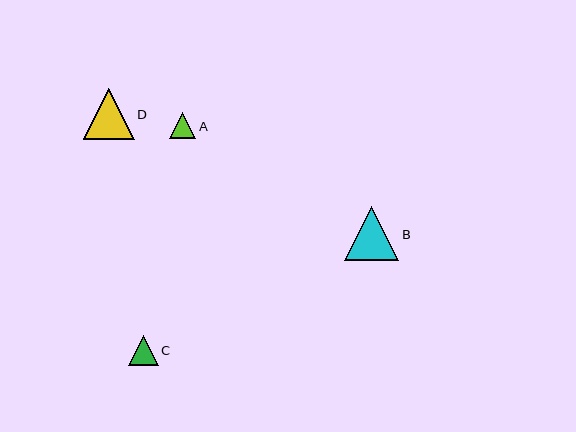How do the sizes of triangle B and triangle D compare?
Triangle B and triangle D are approximately the same size.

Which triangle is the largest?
Triangle B is the largest with a size of approximately 54 pixels.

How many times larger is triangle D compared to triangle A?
Triangle D is approximately 1.9 times the size of triangle A.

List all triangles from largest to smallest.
From largest to smallest: B, D, C, A.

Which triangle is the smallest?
Triangle A is the smallest with a size of approximately 26 pixels.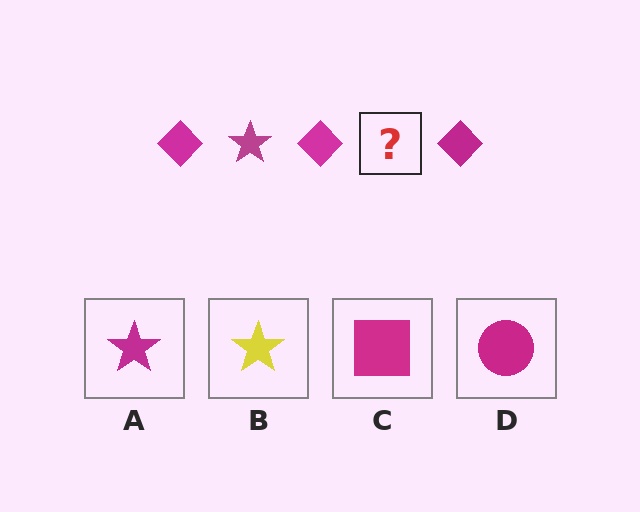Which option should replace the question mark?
Option A.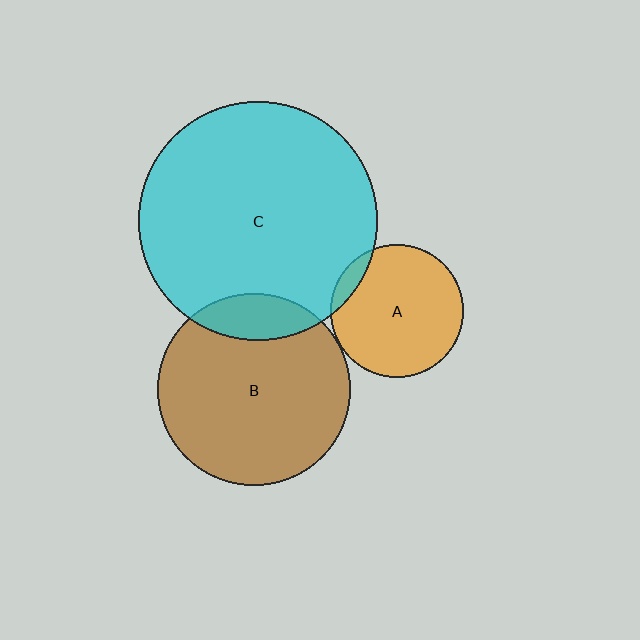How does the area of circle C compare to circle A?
Approximately 3.2 times.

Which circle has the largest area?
Circle C (cyan).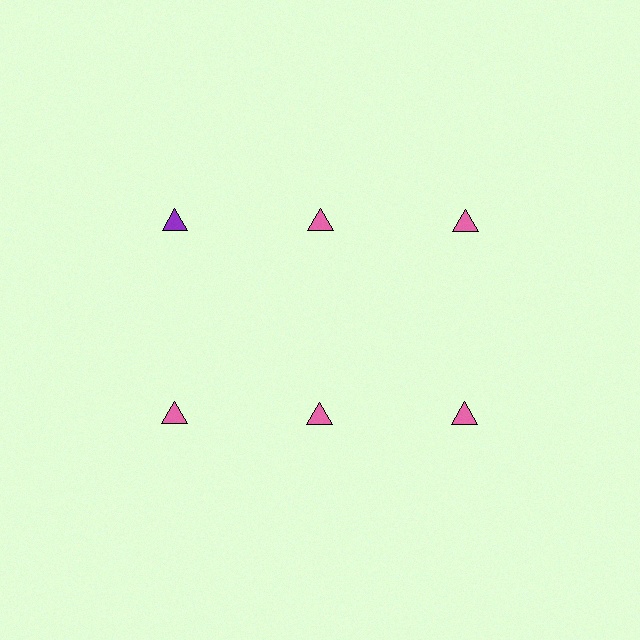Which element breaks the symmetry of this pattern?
The purple triangle in the top row, leftmost column breaks the symmetry. All other shapes are pink triangles.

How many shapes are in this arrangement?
There are 6 shapes arranged in a grid pattern.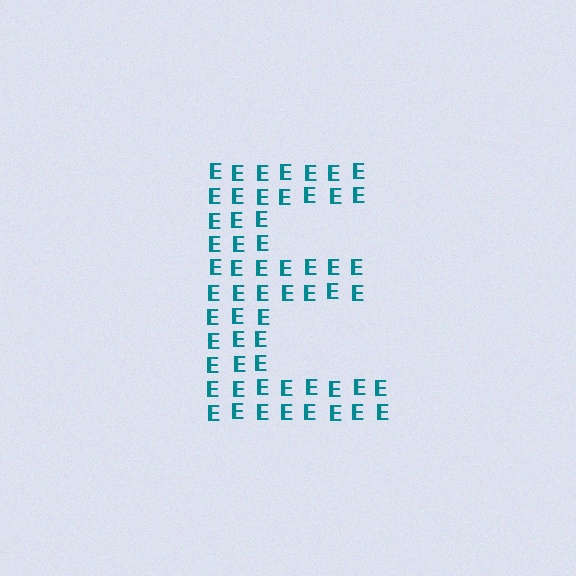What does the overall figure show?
The overall figure shows the letter E.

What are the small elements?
The small elements are letter E's.